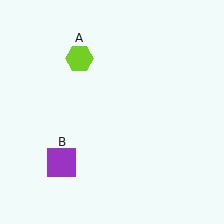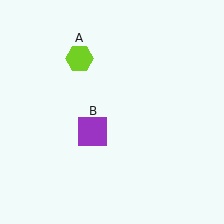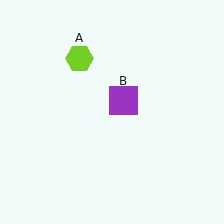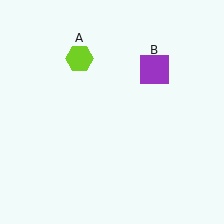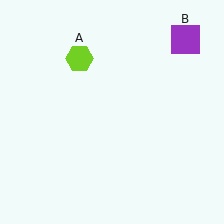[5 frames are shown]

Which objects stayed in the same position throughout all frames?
Lime hexagon (object A) remained stationary.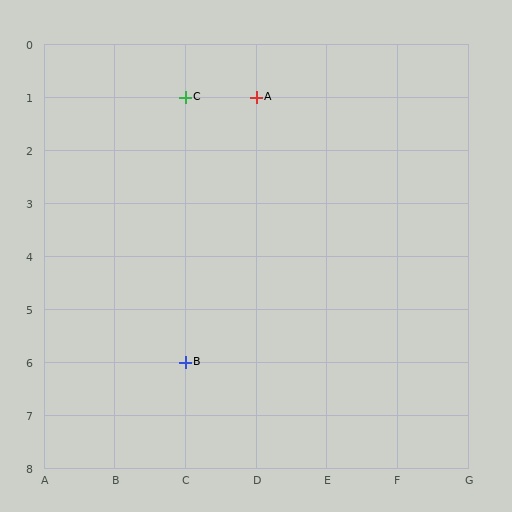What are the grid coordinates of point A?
Point A is at grid coordinates (D, 1).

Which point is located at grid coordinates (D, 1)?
Point A is at (D, 1).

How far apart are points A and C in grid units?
Points A and C are 1 column apart.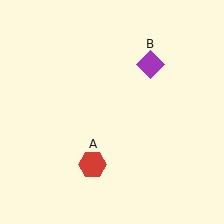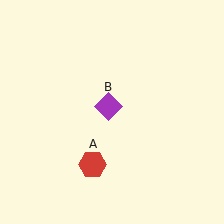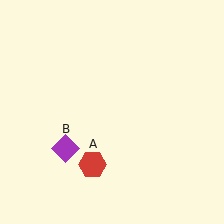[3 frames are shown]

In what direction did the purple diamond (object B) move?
The purple diamond (object B) moved down and to the left.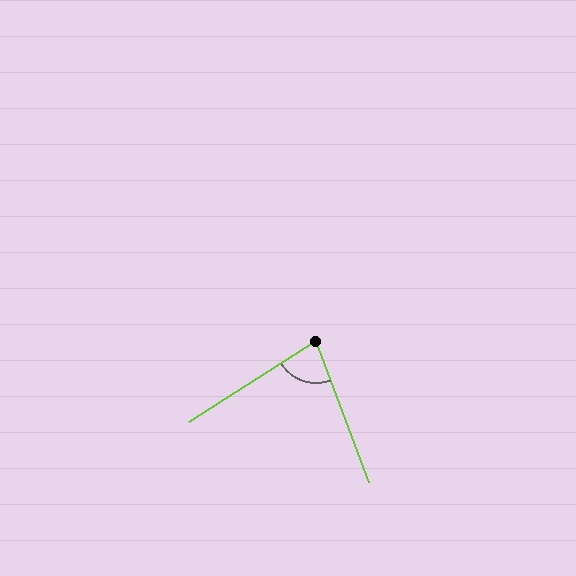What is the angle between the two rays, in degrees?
Approximately 78 degrees.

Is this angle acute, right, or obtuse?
It is acute.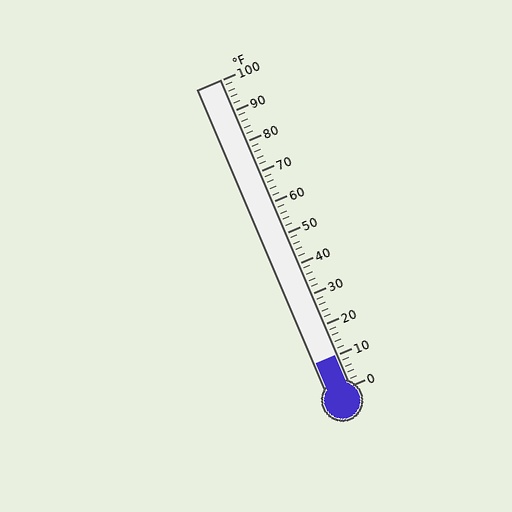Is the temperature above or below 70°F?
The temperature is below 70°F.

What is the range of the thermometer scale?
The thermometer scale ranges from 0°F to 100°F.